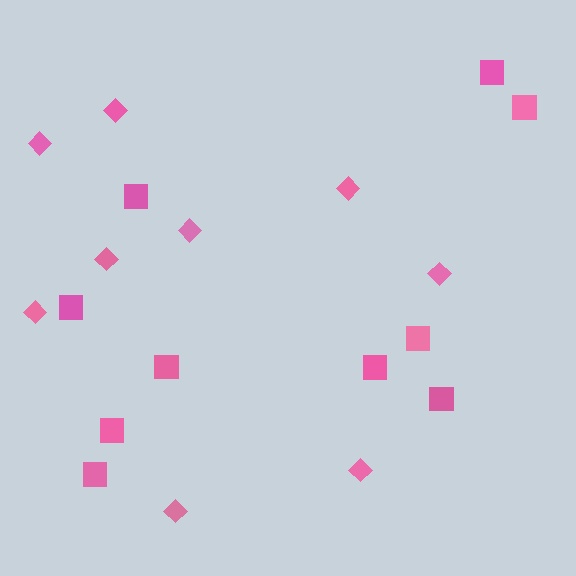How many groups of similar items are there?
There are 2 groups: one group of squares (10) and one group of diamonds (9).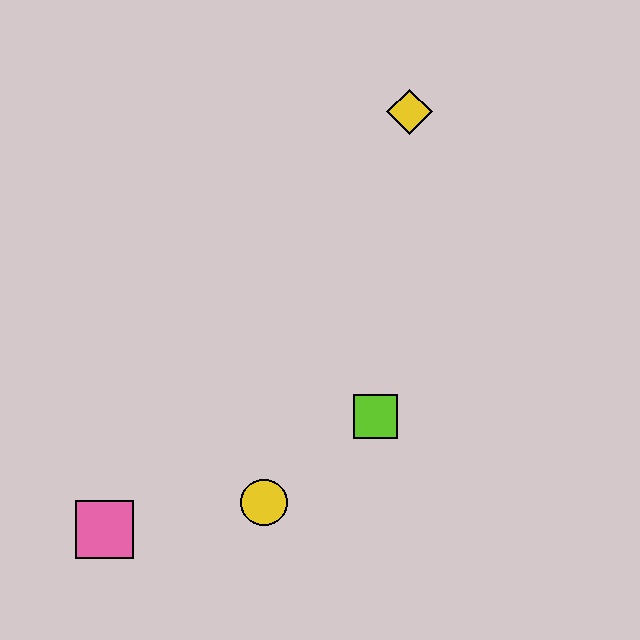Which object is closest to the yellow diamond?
The lime square is closest to the yellow diamond.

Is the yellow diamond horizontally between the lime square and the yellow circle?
No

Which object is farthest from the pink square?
The yellow diamond is farthest from the pink square.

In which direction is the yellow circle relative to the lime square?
The yellow circle is to the left of the lime square.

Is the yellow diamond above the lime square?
Yes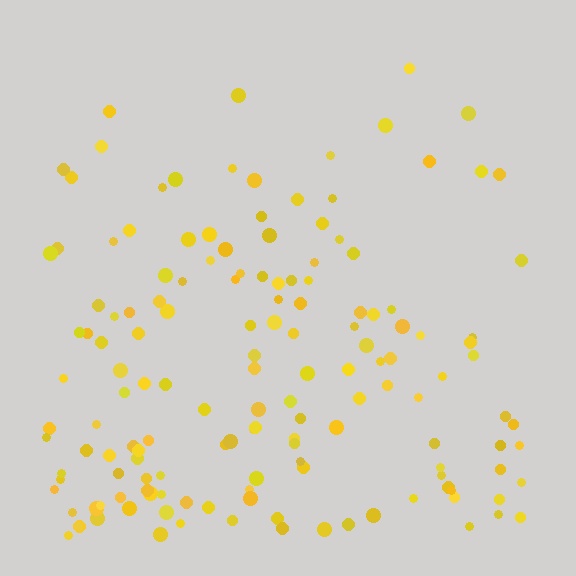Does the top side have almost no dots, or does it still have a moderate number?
Still a moderate number, just noticeably fewer than the bottom.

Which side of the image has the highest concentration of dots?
The bottom.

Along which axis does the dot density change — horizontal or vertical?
Vertical.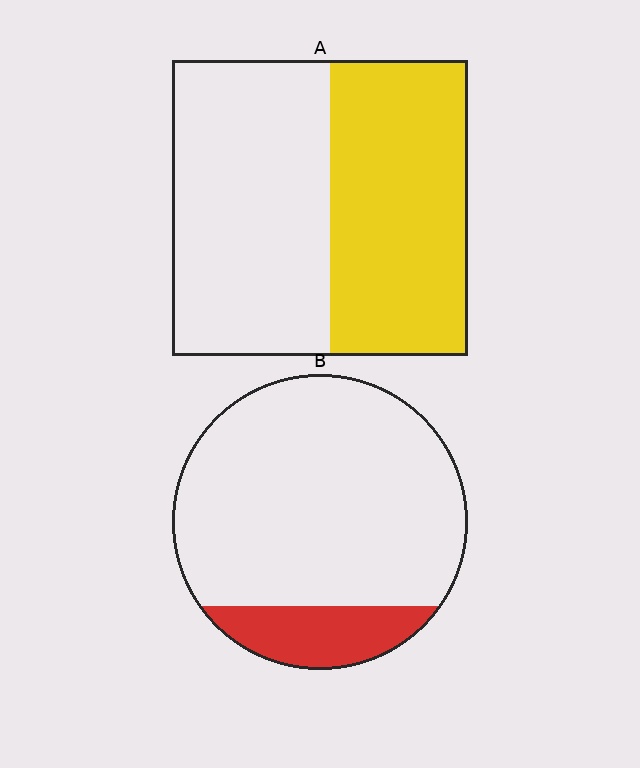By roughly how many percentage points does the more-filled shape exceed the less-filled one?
By roughly 30 percentage points (A over B).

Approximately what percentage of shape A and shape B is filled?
A is approximately 45% and B is approximately 15%.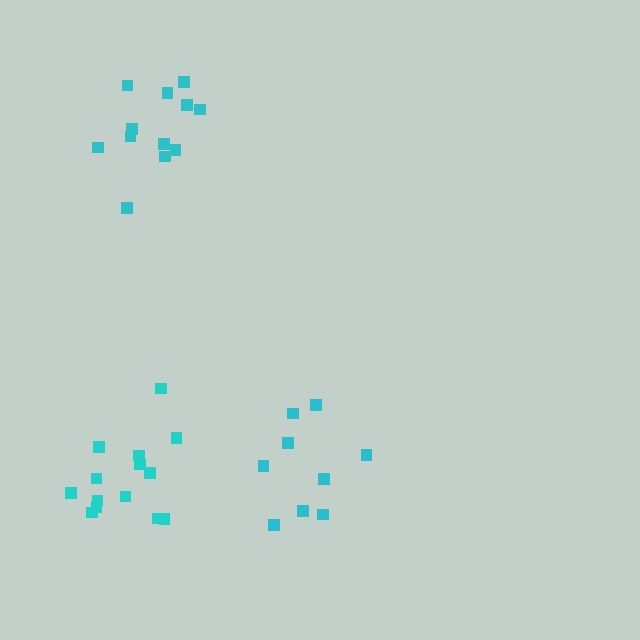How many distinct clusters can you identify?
There are 3 distinct clusters.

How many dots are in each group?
Group 1: 12 dots, Group 2: 14 dots, Group 3: 9 dots (35 total).